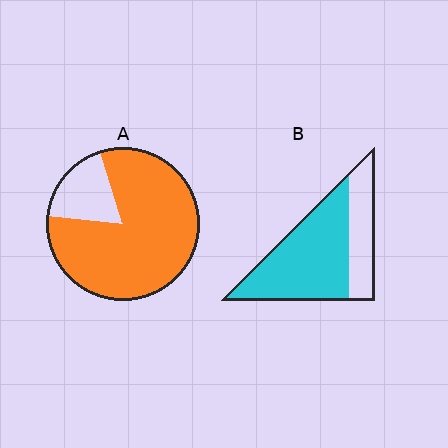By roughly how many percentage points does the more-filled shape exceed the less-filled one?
By roughly 15 percentage points (A over B).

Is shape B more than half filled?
Yes.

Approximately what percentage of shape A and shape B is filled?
A is approximately 80% and B is approximately 70%.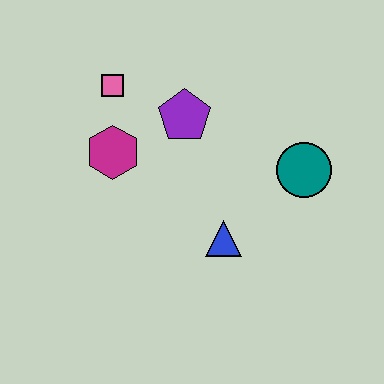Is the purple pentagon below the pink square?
Yes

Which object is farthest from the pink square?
The teal circle is farthest from the pink square.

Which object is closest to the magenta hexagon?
The pink square is closest to the magenta hexagon.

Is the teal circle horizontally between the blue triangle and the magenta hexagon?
No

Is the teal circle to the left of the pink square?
No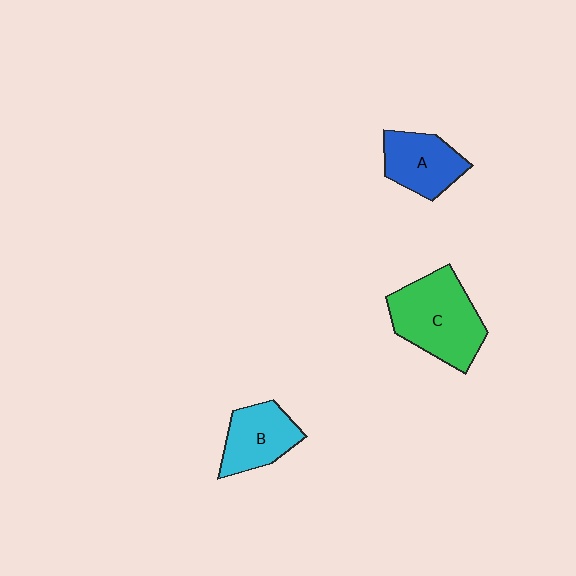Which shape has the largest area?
Shape C (green).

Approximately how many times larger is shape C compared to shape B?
Approximately 1.5 times.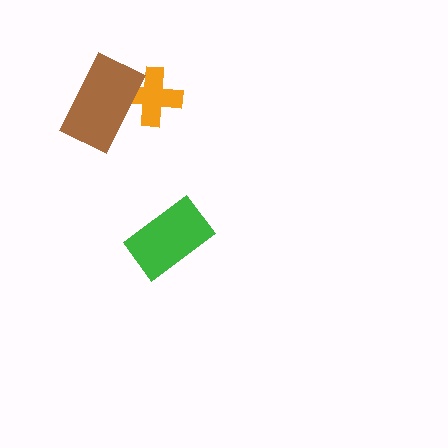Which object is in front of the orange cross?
The brown rectangle is in front of the orange cross.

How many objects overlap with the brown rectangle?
1 object overlaps with the brown rectangle.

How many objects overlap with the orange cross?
1 object overlaps with the orange cross.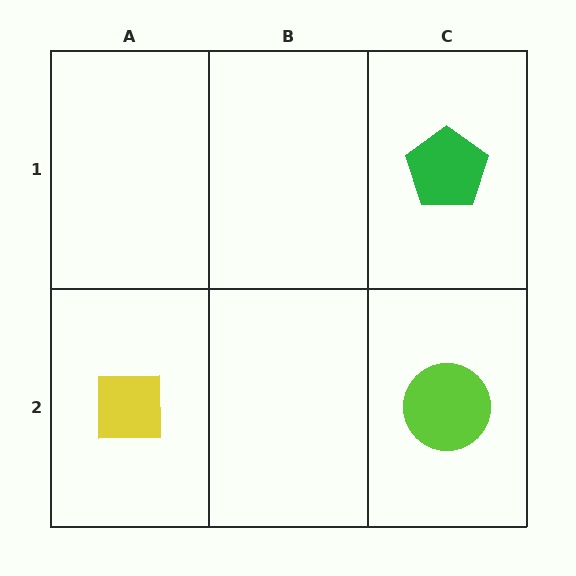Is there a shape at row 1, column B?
No, that cell is empty.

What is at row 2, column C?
A lime circle.